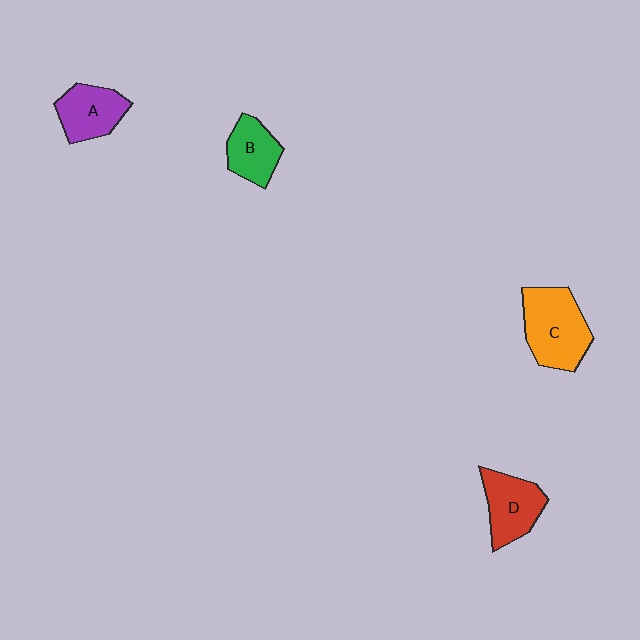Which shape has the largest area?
Shape C (orange).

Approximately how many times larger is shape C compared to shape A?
Approximately 1.4 times.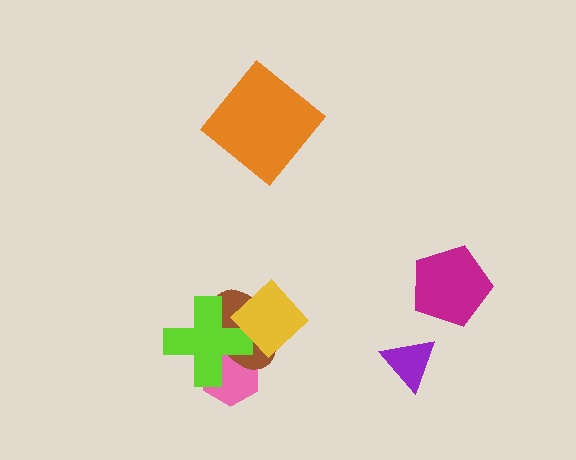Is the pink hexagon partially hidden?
Yes, it is partially covered by another shape.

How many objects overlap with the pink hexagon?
2 objects overlap with the pink hexagon.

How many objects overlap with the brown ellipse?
3 objects overlap with the brown ellipse.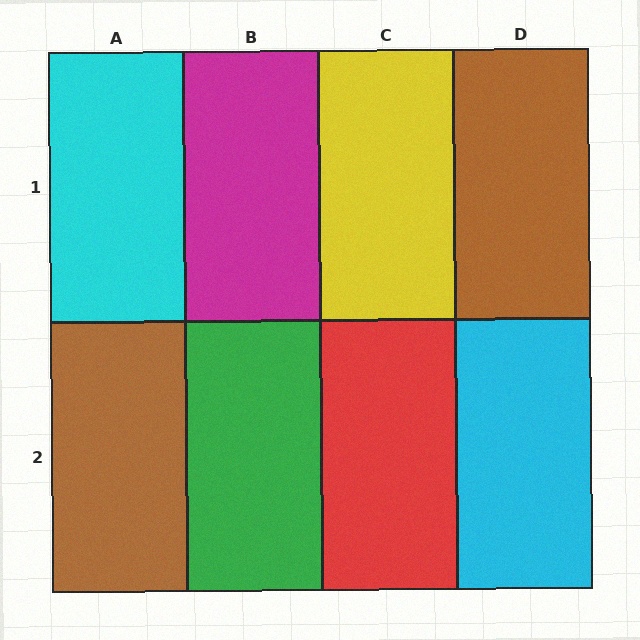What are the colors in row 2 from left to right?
Brown, green, red, cyan.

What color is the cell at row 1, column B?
Magenta.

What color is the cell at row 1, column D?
Brown.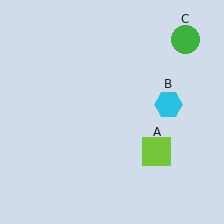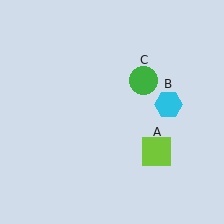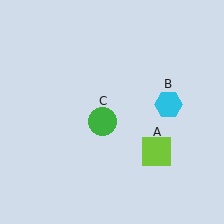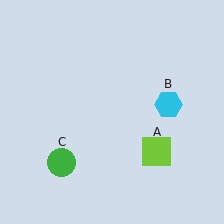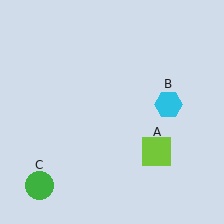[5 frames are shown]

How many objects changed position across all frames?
1 object changed position: green circle (object C).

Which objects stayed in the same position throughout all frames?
Lime square (object A) and cyan hexagon (object B) remained stationary.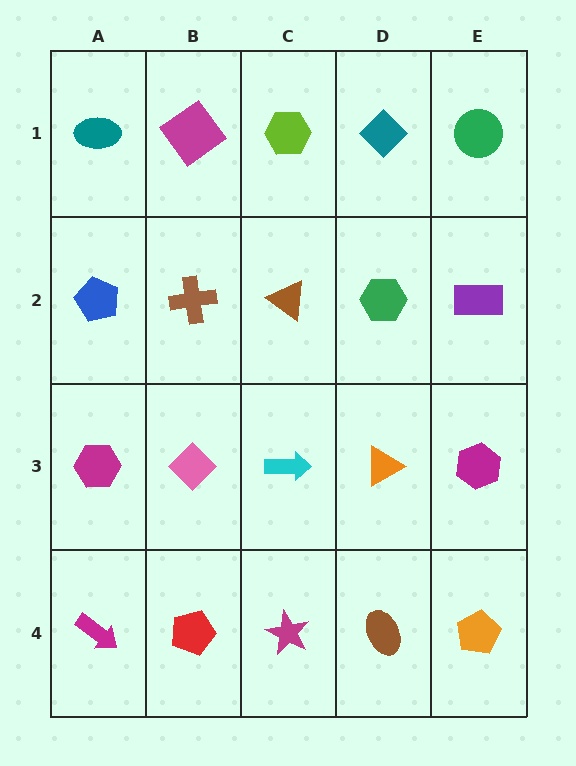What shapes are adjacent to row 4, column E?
A magenta hexagon (row 3, column E), a brown ellipse (row 4, column D).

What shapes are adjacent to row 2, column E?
A green circle (row 1, column E), a magenta hexagon (row 3, column E), a green hexagon (row 2, column D).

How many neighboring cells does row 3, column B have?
4.